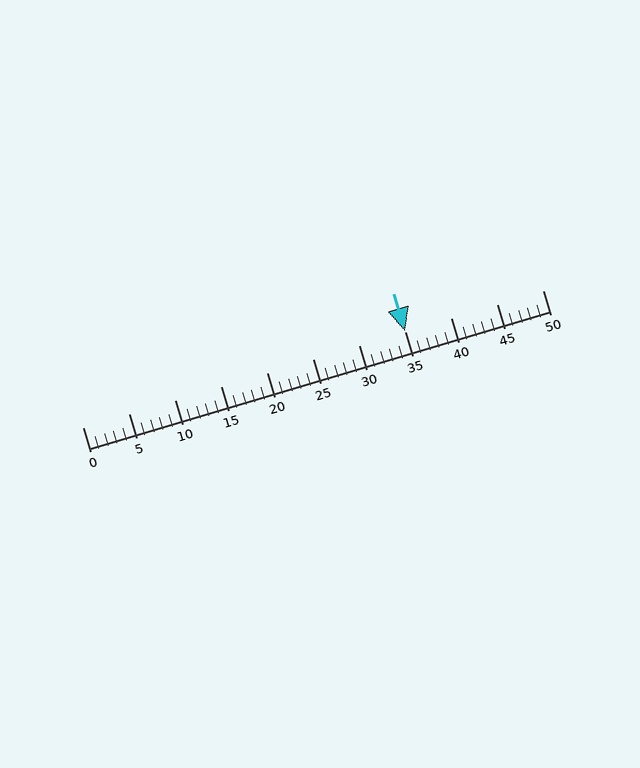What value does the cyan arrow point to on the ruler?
The cyan arrow points to approximately 35.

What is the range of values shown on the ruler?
The ruler shows values from 0 to 50.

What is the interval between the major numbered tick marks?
The major tick marks are spaced 5 units apart.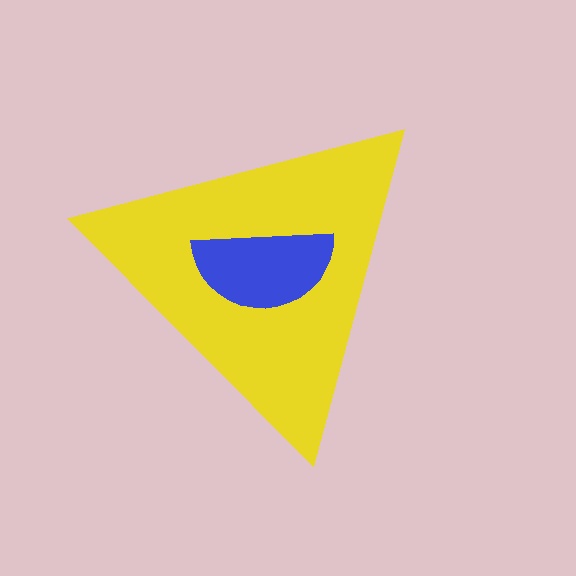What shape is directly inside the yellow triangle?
The blue semicircle.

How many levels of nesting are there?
2.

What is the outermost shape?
The yellow triangle.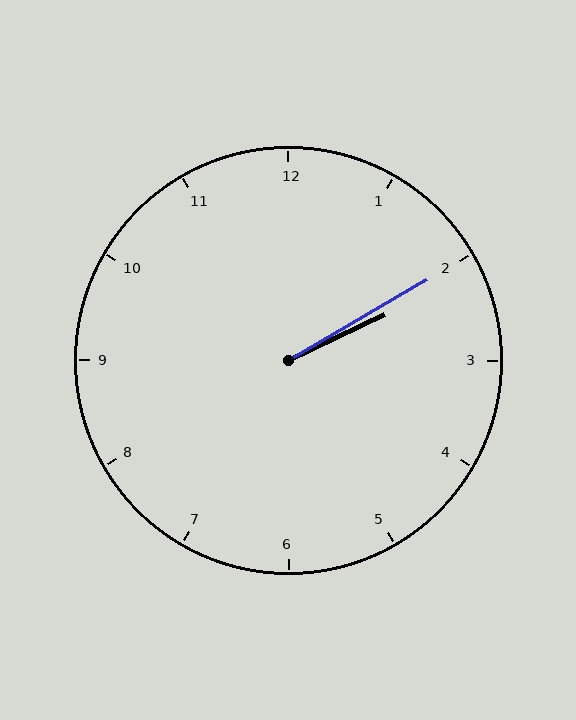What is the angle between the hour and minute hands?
Approximately 5 degrees.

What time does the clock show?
2:10.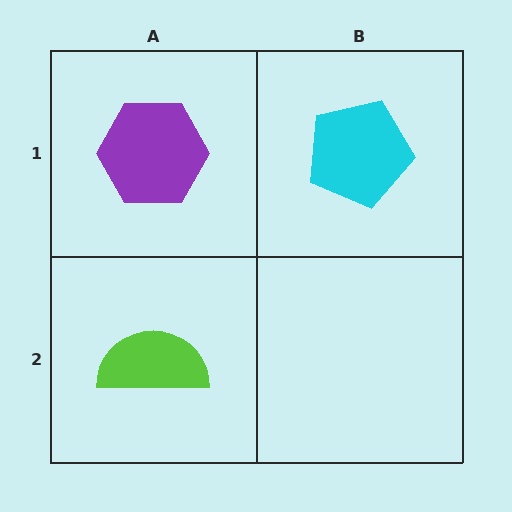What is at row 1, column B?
A cyan pentagon.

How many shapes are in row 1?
2 shapes.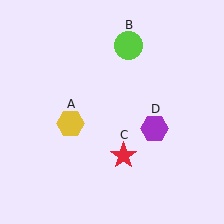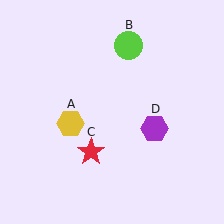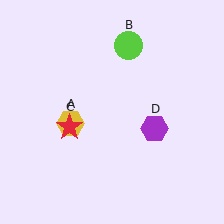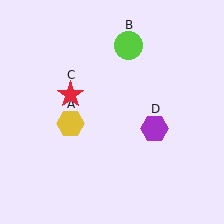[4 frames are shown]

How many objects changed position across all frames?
1 object changed position: red star (object C).